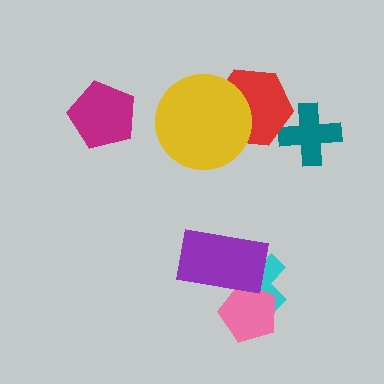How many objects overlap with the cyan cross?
2 objects overlap with the cyan cross.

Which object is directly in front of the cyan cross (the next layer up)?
The pink pentagon is directly in front of the cyan cross.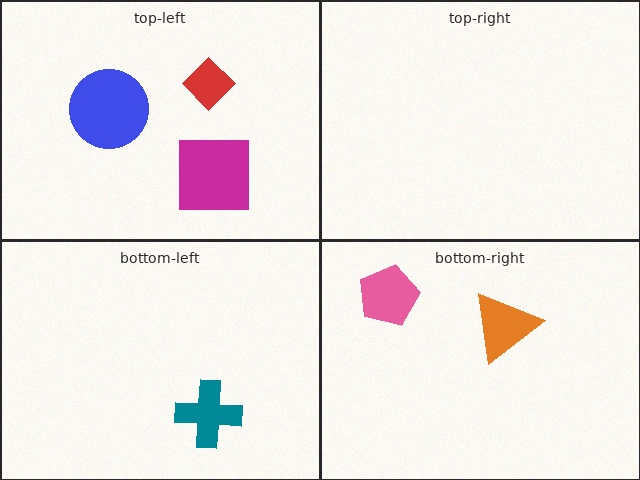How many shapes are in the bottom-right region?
2.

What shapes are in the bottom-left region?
The teal cross.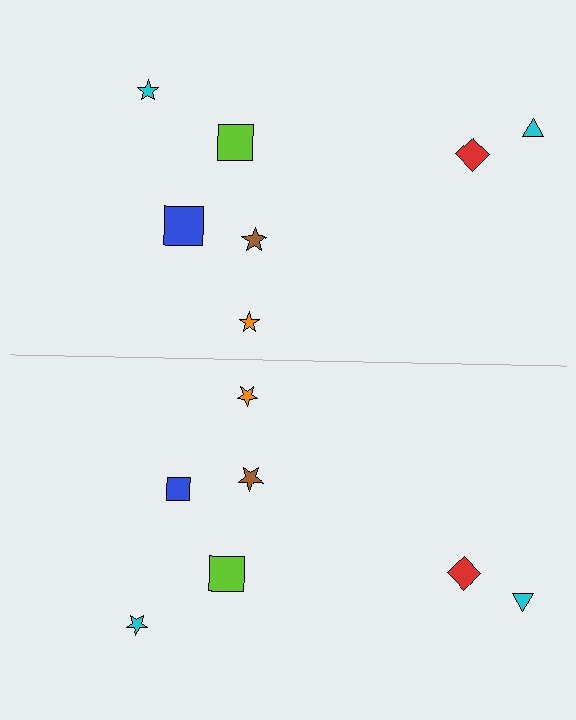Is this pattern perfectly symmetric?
No, the pattern is not perfectly symmetric. The blue square on the bottom side has a different size than its mirror counterpart.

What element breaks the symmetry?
The blue square on the bottom side has a different size than its mirror counterpart.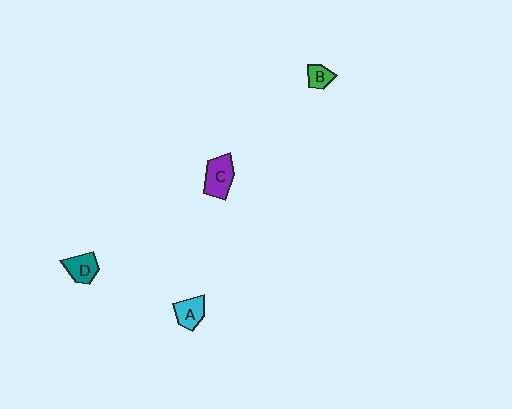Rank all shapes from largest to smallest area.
From largest to smallest: C (purple), D (teal), A (cyan), B (green).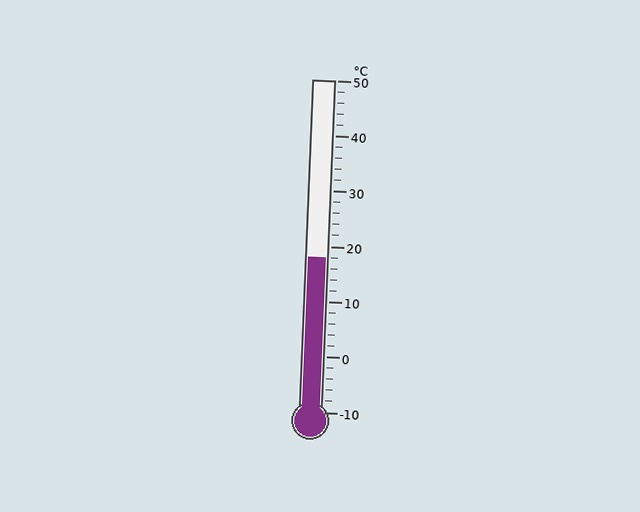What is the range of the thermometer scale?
The thermometer scale ranges from -10°C to 50°C.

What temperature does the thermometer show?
The thermometer shows approximately 18°C.